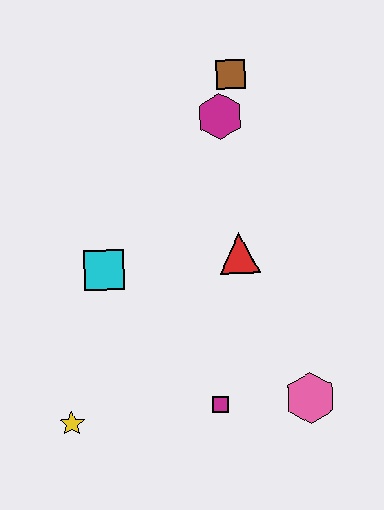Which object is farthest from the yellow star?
The brown square is farthest from the yellow star.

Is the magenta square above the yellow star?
Yes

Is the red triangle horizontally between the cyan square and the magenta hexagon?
No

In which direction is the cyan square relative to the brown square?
The cyan square is below the brown square.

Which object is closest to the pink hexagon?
The magenta square is closest to the pink hexagon.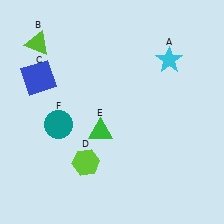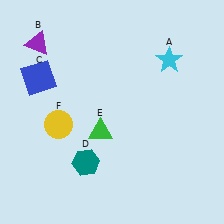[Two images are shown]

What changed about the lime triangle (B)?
In Image 1, B is lime. In Image 2, it changed to purple.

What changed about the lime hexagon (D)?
In Image 1, D is lime. In Image 2, it changed to teal.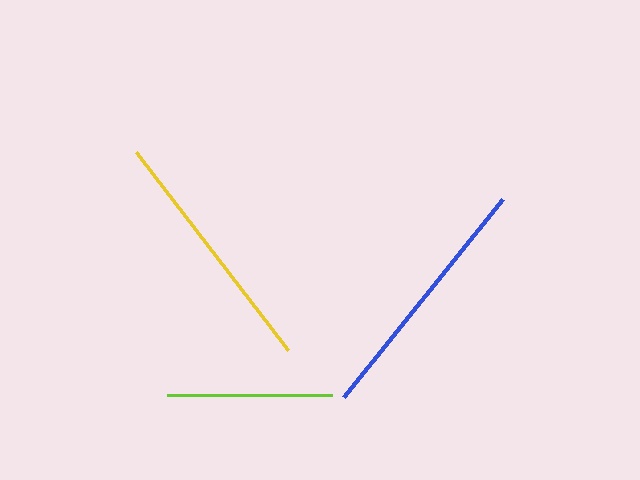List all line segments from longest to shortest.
From longest to shortest: blue, yellow, lime.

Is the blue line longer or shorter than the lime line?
The blue line is longer than the lime line.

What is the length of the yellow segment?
The yellow segment is approximately 249 pixels long.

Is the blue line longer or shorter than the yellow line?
The blue line is longer than the yellow line.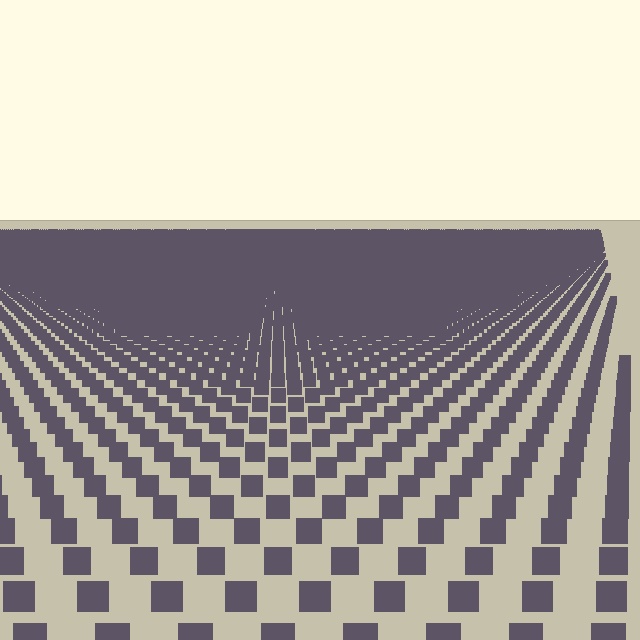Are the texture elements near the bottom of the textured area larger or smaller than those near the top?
Larger. Near the bottom, elements are closer to the viewer and appear at a bigger on-screen size.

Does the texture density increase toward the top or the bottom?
Density increases toward the top.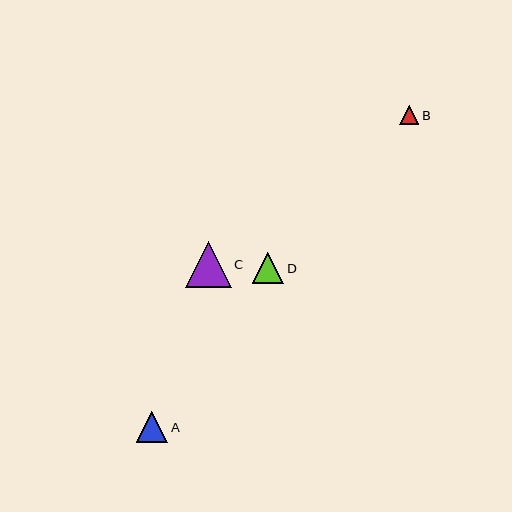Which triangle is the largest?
Triangle C is the largest with a size of approximately 46 pixels.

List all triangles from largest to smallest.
From largest to smallest: C, A, D, B.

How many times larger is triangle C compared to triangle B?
Triangle C is approximately 2.4 times the size of triangle B.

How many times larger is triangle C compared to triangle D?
Triangle C is approximately 1.5 times the size of triangle D.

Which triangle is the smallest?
Triangle B is the smallest with a size of approximately 19 pixels.